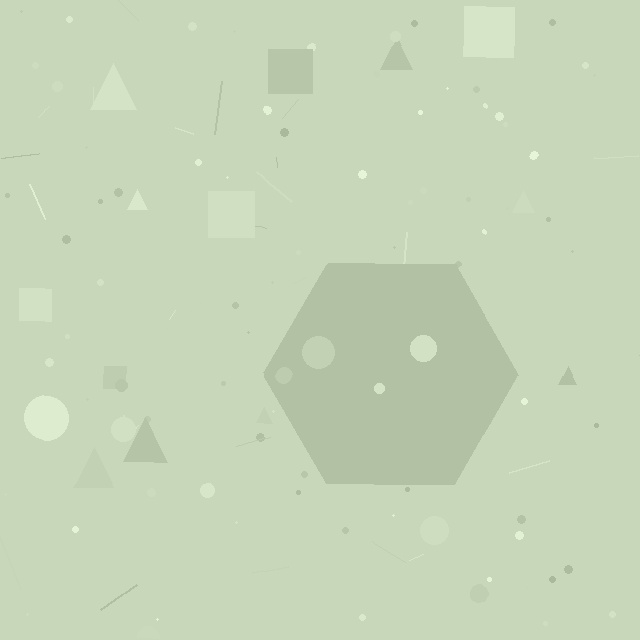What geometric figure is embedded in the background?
A hexagon is embedded in the background.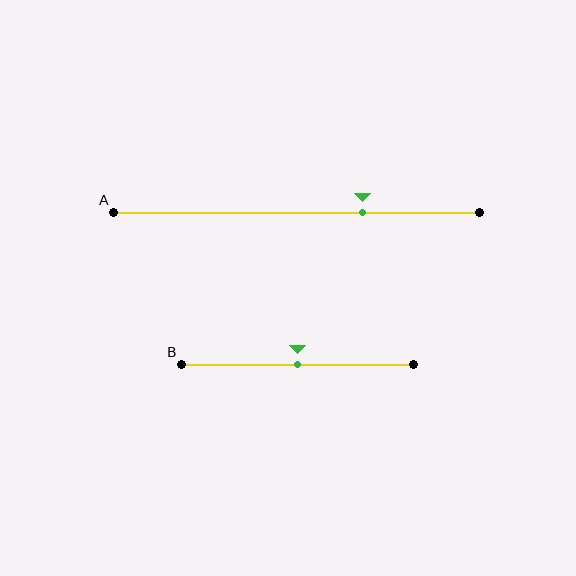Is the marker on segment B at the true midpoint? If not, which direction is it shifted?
Yes, the marker on segment B is at the true midpoint.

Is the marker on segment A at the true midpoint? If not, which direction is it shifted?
No, the marker on segment A is shifted to the right by about 18% of the segment length.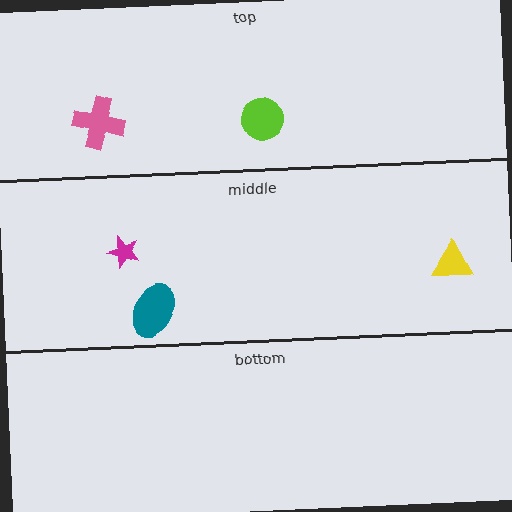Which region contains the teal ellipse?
The middle region.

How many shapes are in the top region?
2.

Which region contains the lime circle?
The top region.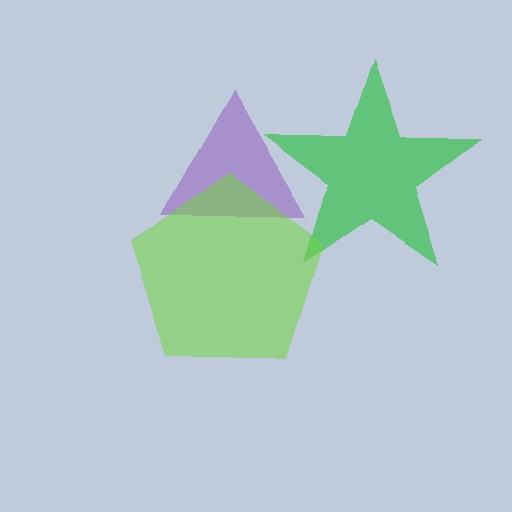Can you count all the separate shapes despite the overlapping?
Yes, there are 3 separate shapes.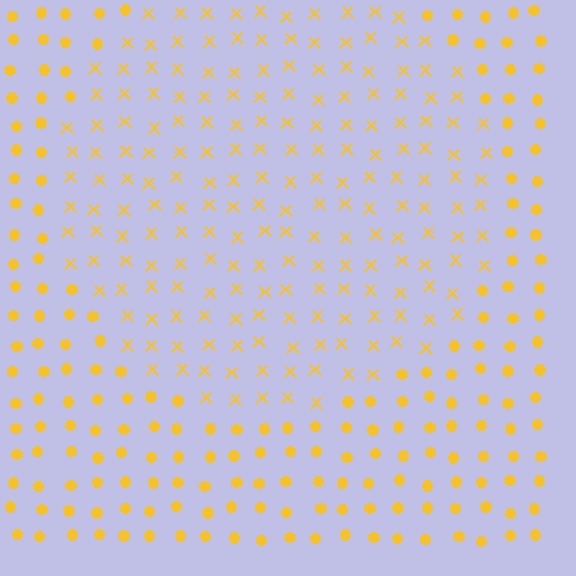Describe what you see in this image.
The image is filled with small yellow elements arranged in a uniform grid. A circle-shaped region contains X marks, while the surrounding area contains circles. The boundary is defined purely by the change in element shape.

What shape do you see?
I see a circle.